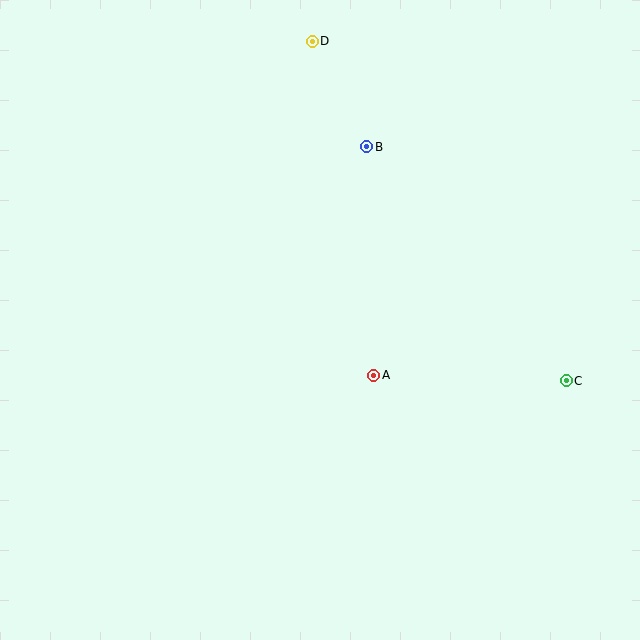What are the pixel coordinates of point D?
Point D is at (312, 41).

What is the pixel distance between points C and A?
The distance between C and A is 192 pixels.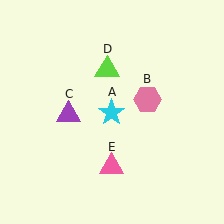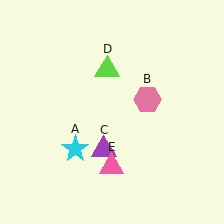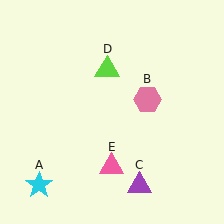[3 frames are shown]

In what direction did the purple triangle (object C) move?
The purple triangle (object C) moved down and to the right.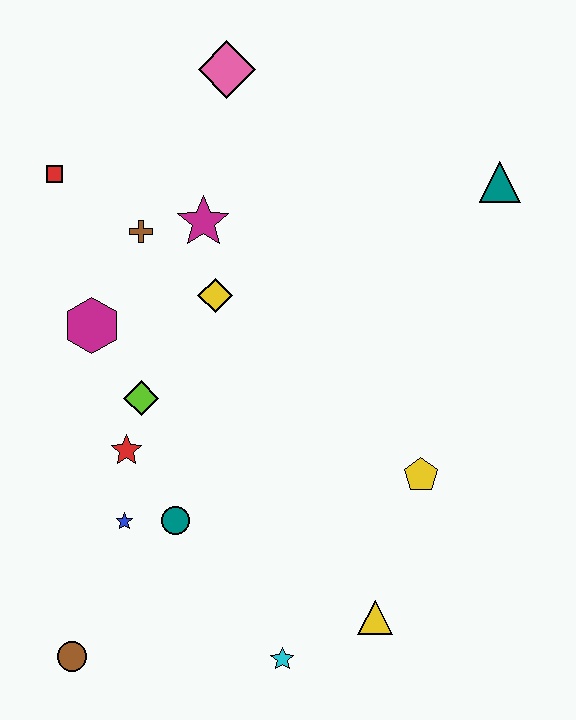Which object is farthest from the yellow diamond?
The brown circle is farthest from the yellow diamond.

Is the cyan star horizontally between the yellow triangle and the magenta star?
Yes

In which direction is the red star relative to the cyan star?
The red star is above the cyan star.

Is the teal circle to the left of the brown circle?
No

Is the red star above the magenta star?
No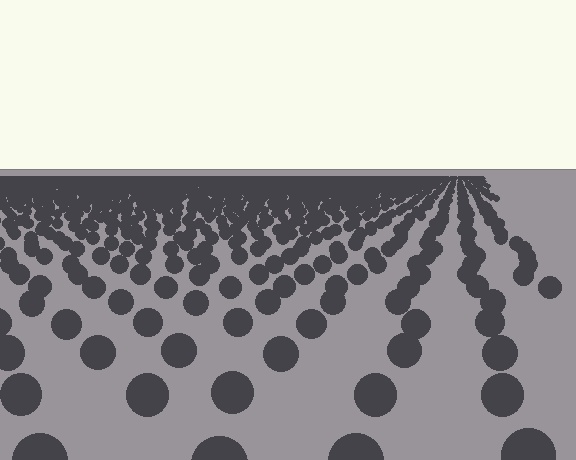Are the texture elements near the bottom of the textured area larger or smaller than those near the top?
Larger. Near the bottom, elements are closer to the viewer and appear at a bigger on-screen size.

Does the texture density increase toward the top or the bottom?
Density increases toward the top.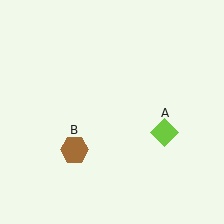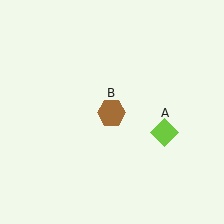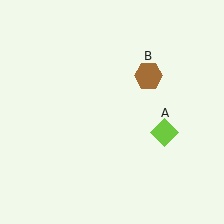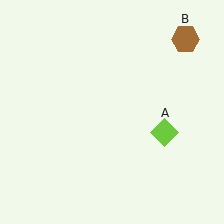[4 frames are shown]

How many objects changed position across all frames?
1 object changed position: brown hexagon (object B).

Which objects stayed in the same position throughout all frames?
Lime diamond (object A) remained stationary.